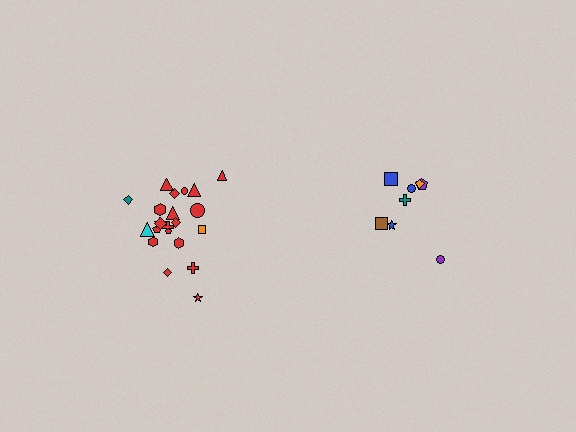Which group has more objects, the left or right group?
The left group.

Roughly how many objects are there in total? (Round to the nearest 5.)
Roughly 30 objects in total.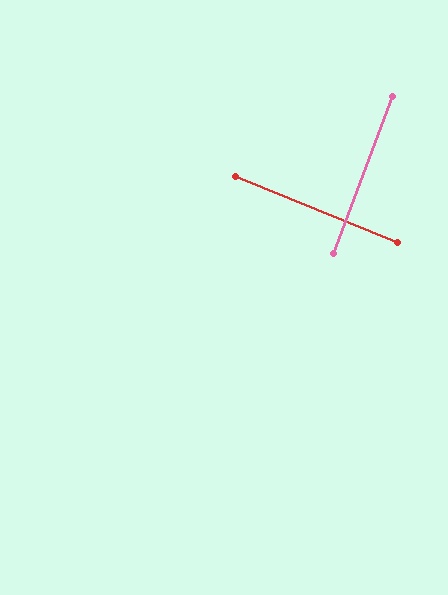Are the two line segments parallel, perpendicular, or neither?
Perpendicular — they meet at approximately 88°.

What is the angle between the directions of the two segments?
Approximately 88 degrees.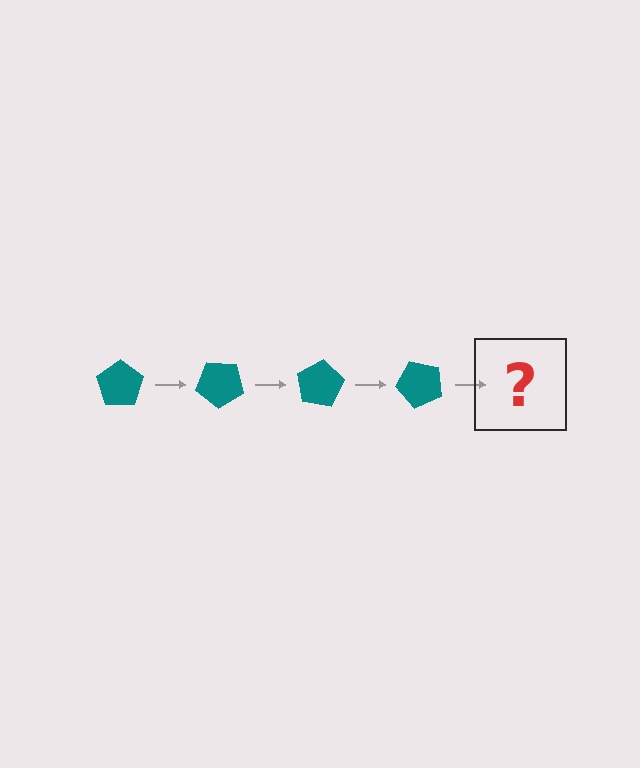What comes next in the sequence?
The next element should be a teal pentagon rotated 160 degrees.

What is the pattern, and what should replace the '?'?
The pattern is that the pentagon rotates 40 degrees each step. The '?' should be a teal pentagon rotated 160 degrees.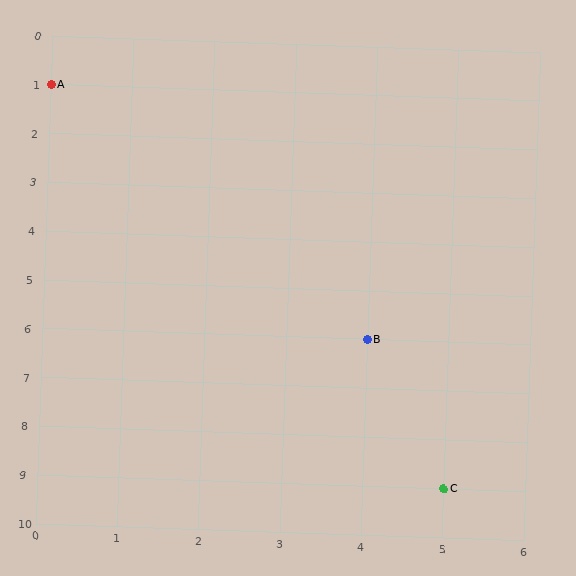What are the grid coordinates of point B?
Point B is at grid coordinates (4, 6).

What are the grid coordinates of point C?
Point C is at grid coordinates (5, 9).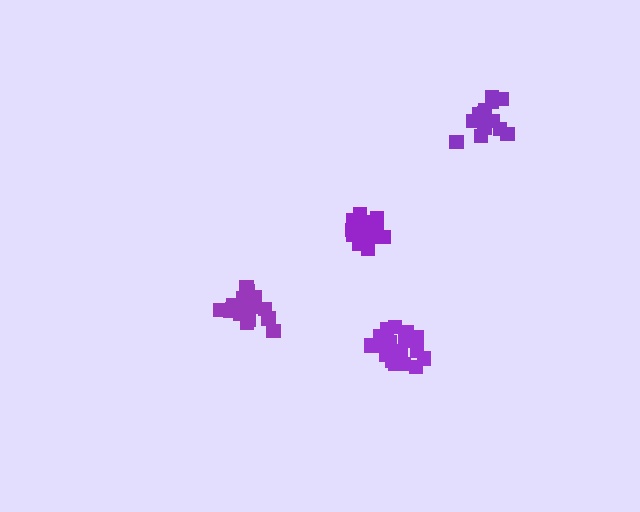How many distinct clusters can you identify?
There are 4 distinct clusters.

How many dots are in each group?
Group 1: 21 dots, Group 2: 19 dots, Group 3: 19 dots, Group 4: 15 dots (74 total).